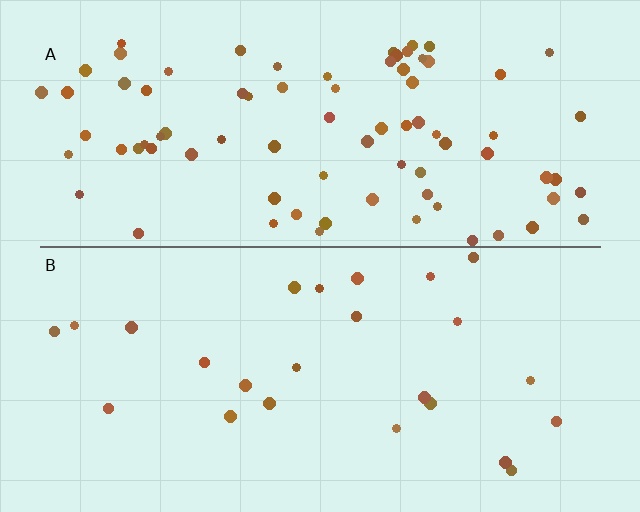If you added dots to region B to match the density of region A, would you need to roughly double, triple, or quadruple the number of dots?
Approximately triple.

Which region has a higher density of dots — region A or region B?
A (the top).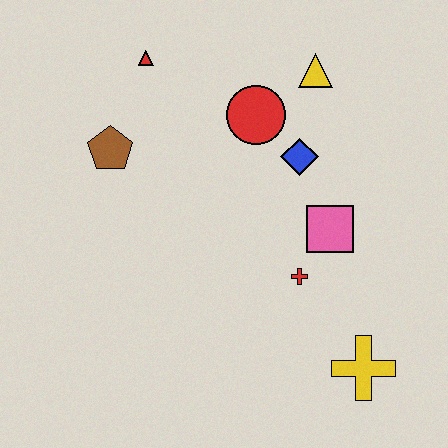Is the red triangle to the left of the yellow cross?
Yes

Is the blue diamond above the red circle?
No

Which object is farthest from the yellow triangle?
The yellow cross is farthest from the yellow triangle.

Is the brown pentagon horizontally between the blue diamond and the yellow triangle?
No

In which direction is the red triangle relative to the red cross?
The red triangle is above the red cross.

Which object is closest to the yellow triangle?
The red circle is closest to the yellow triangle.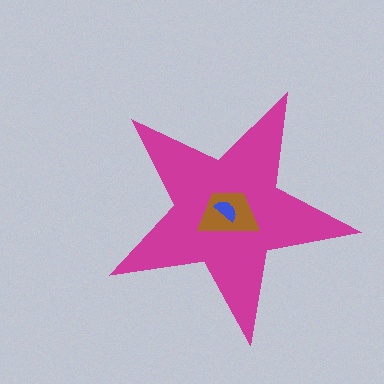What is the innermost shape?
The blue semicircle.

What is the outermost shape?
The magenta star.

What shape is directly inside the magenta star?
The brown trapezoid.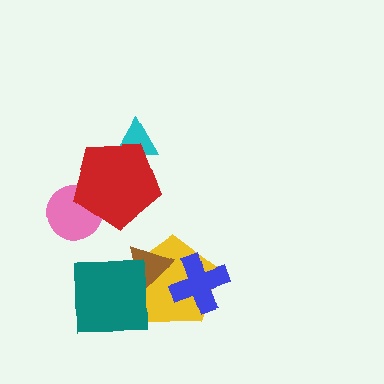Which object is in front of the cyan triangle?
The red pentagon is in front of the cyan triangle.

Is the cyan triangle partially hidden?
Yes, it is partially covered by another shape.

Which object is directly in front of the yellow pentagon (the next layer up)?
The brown triangle is directly in front of the yellow pentagon.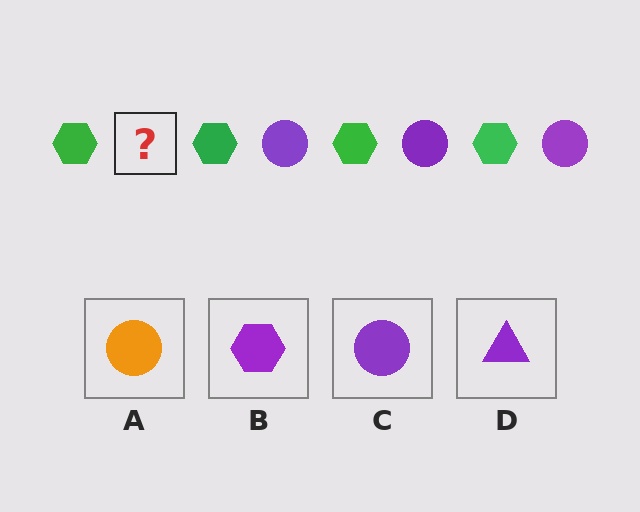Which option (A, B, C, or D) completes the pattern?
C.